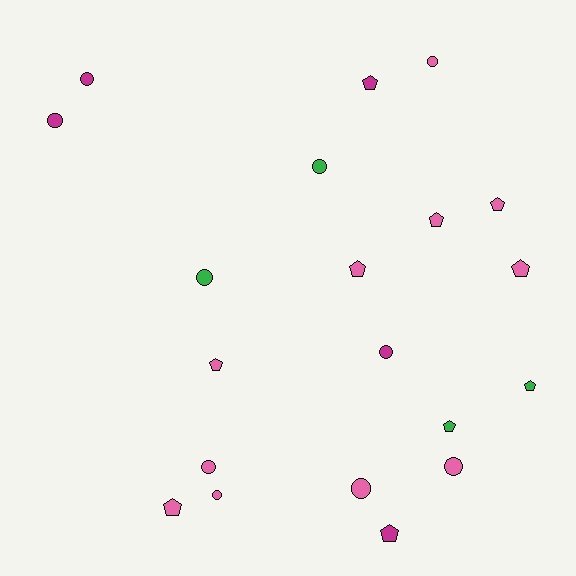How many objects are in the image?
There are 20 objects.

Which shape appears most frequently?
Circle, with 10 objects.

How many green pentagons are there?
There are 2 green pentagons.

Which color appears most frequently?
Pink, with 11 objects.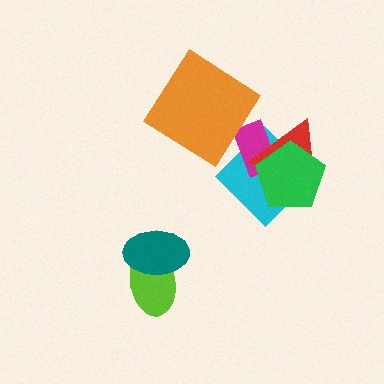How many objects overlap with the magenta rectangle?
3 objects overlap with the magenta rectangle.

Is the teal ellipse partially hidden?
No, no other shape covers it.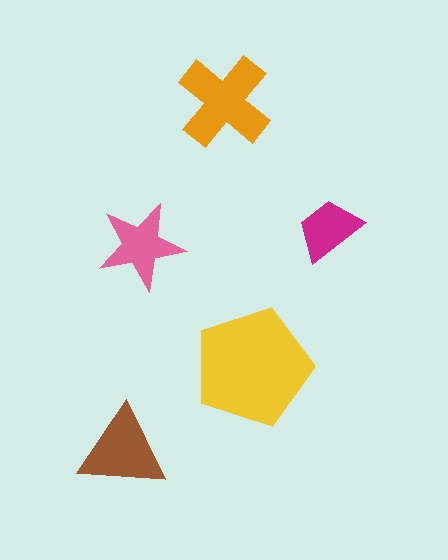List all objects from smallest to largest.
The magenta trapezoid, the pink star, the brown triangle, the orange cross, the yellow pentagon.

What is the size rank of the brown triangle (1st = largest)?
3rd.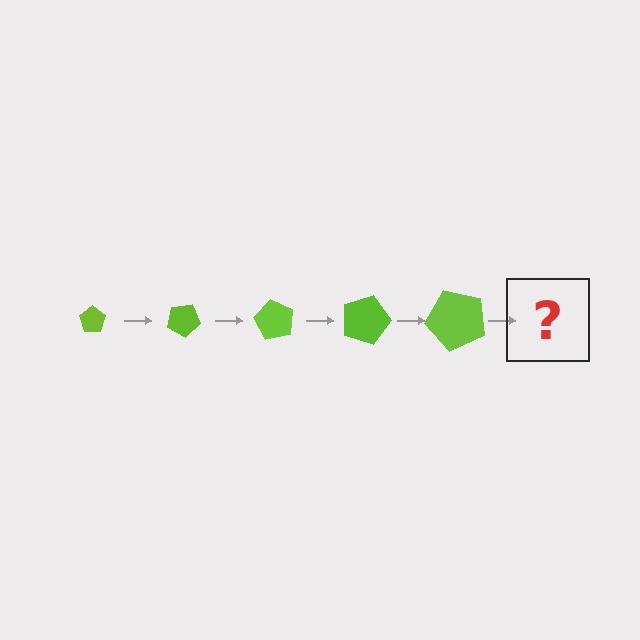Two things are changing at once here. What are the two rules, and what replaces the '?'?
The two rules are that the pentagon grows larger each step and it rotates 30 degrees each step. The '?' should be a pentagon, larger than the previous one and rotated 150 degrees from the start.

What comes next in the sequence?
The next element should be a pentagon, larger than the previous one and rotated 150 degrees from the start.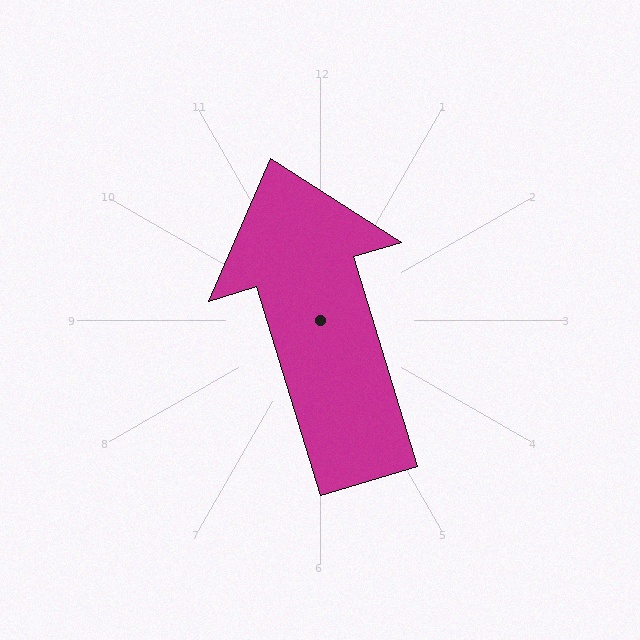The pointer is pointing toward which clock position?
Roughly 11 o'clock.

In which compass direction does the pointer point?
North.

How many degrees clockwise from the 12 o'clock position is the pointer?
Approximately 343 degrees.